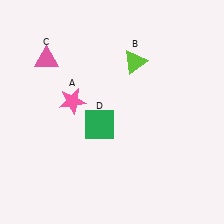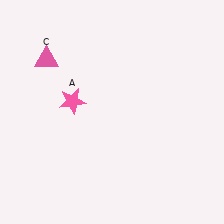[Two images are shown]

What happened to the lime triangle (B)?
The lime triangle (B) was removed in Image 2. It was in the top-right area of Image 1.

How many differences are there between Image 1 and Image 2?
There are 2 differences between the two images.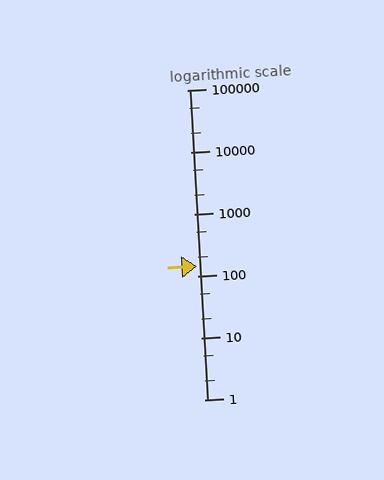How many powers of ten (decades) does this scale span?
The scale spans 5 decades, from 1 to 100000.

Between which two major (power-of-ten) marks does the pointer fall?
The pointer is between 100 and 1000.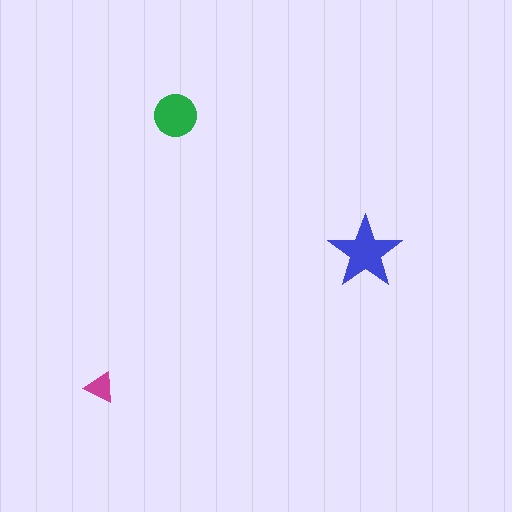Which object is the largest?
The blue star.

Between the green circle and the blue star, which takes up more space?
The blue star.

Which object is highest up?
The green circle is topmost.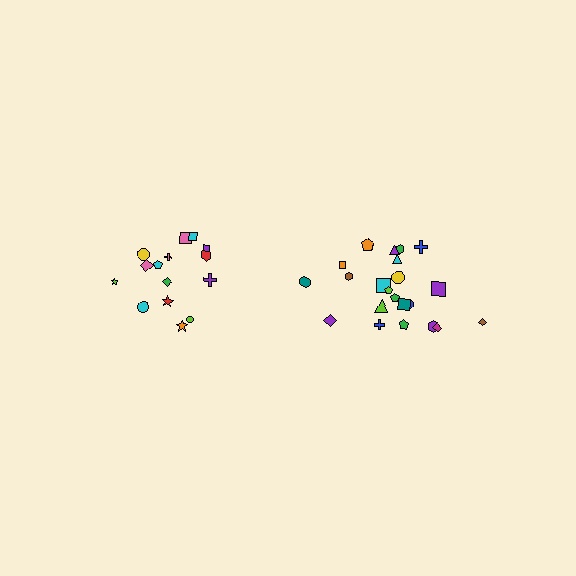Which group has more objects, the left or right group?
The right group.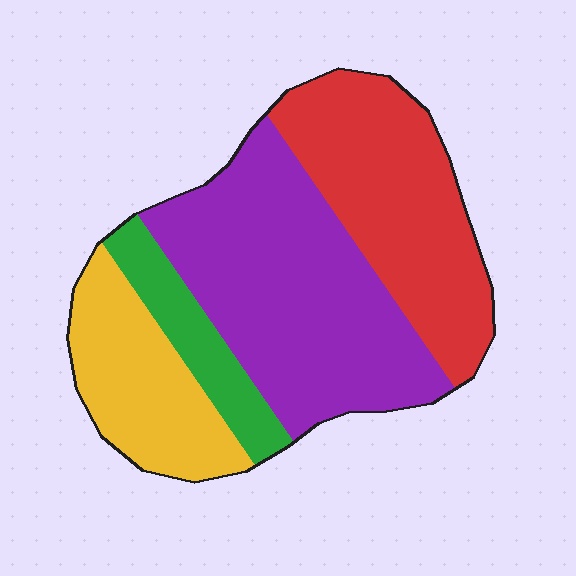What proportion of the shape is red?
Red takes up about one third (1/3) of the shape.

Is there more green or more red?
Red.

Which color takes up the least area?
Green, at roughly 10%.